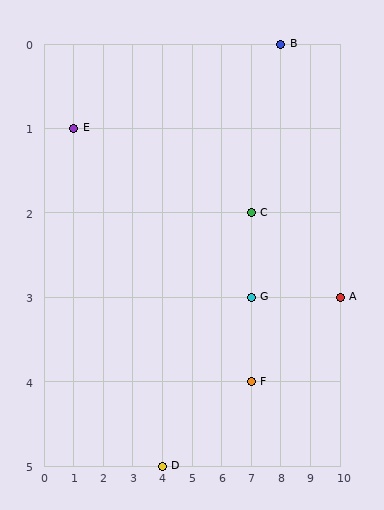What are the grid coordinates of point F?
Point F is at grid coordinates (7, 4).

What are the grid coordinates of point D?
Point D is at grid coordinates (4, 5).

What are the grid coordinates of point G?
Point G is at grid coordinates (7, 3).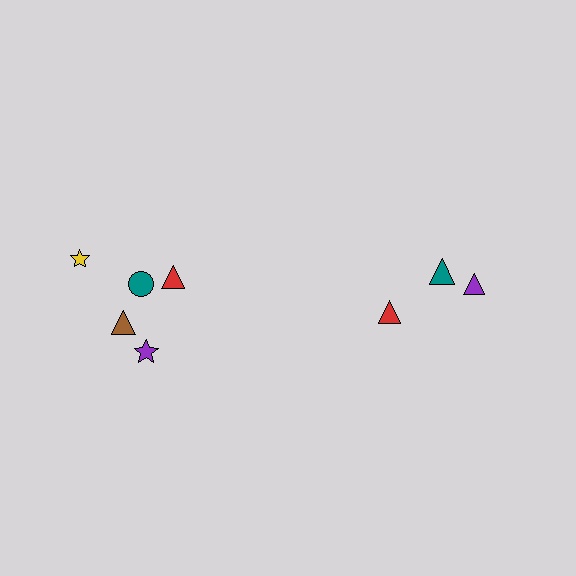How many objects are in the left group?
There are 5 objects.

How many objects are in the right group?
There are 3 objects.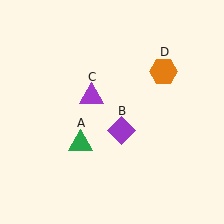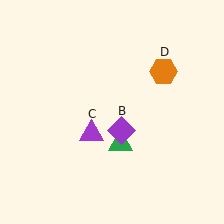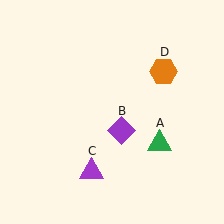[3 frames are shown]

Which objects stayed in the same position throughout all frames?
Purple diamond (object B) and orange hexagon (object D) remained stationary.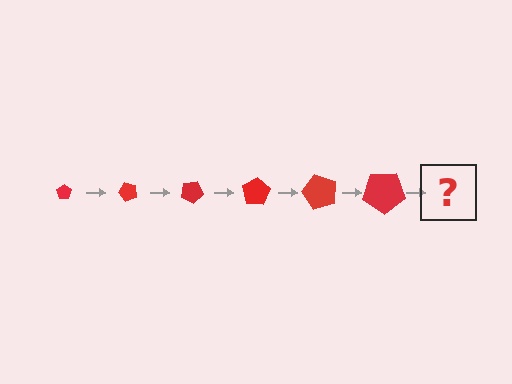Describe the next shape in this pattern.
It should be a pentagon, larger than the previous one and rotated 300 degrees from the start.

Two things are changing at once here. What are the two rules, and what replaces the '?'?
The two rules are that the pentagon grows larger each step and it rotates 50 degrees each step. The '?' should be a pentagon, larger than the previous one and rotated 300 degrees from the start.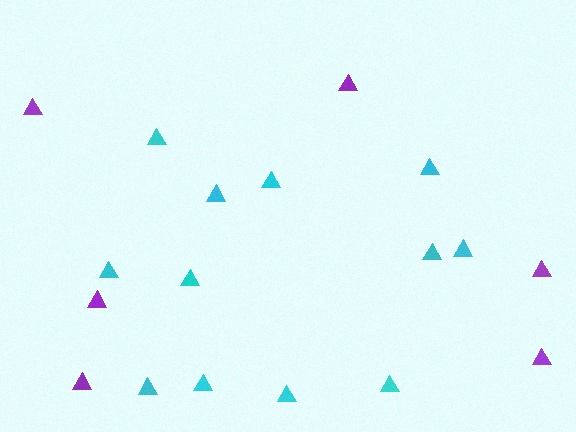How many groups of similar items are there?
There are 2 groups: one group of purple triangles (6) and one group of cyan triangles (12).